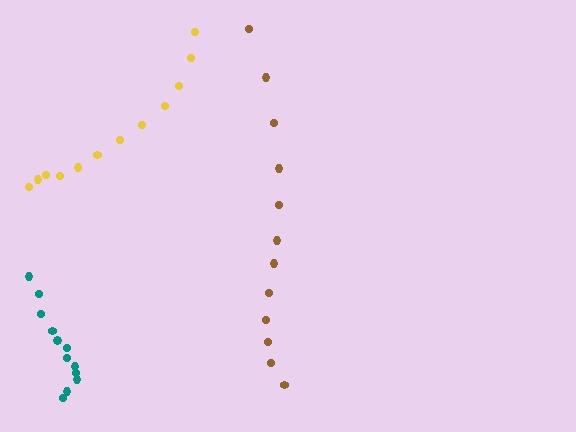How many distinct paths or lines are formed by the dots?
There are 3 distinct paths.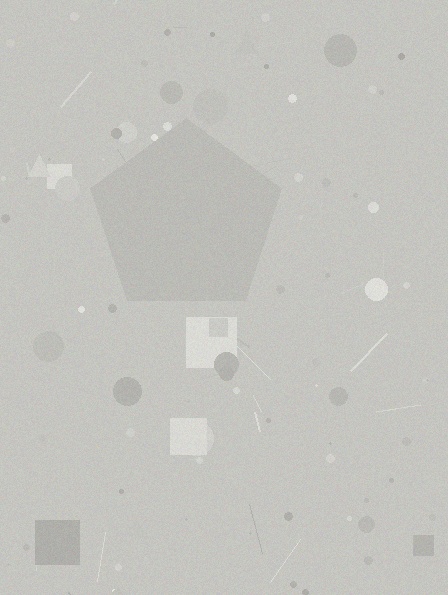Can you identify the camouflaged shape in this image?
The camouflaged shape is a pentagon.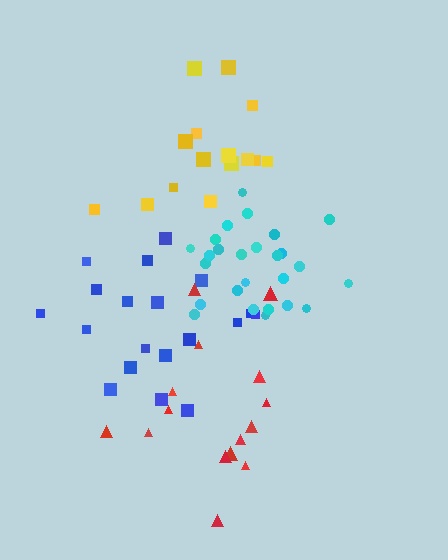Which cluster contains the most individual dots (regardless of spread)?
Cyan (26).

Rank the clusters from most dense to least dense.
cyan, blue, yellow, red.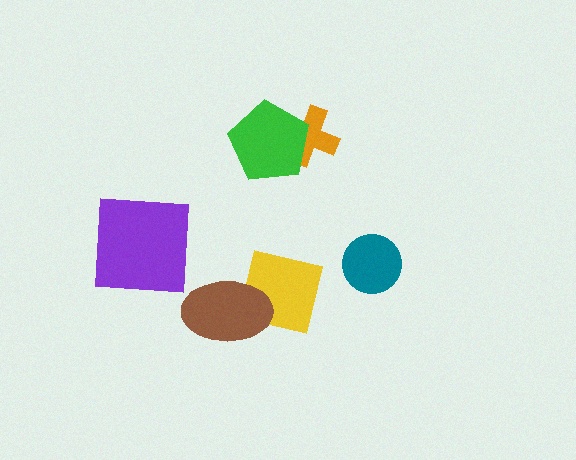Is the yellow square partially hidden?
Yes, it is partially covered by another shape.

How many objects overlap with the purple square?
0 objects overlap with the purple square.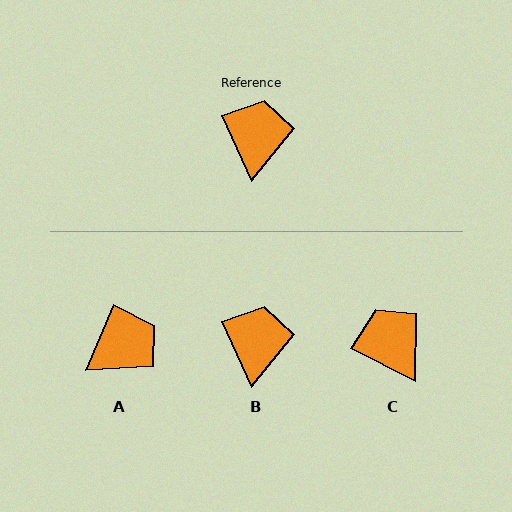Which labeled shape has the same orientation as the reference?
B.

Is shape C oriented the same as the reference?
No, it is off by about 38 degrees.